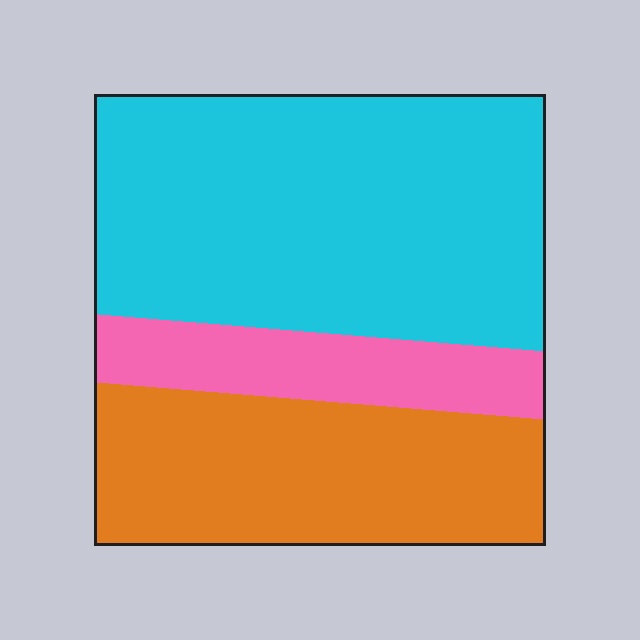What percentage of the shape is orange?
Orange takes up about one third (1/3) of the shape.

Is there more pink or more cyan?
Cyan.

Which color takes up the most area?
Cyan, at roughly 55%.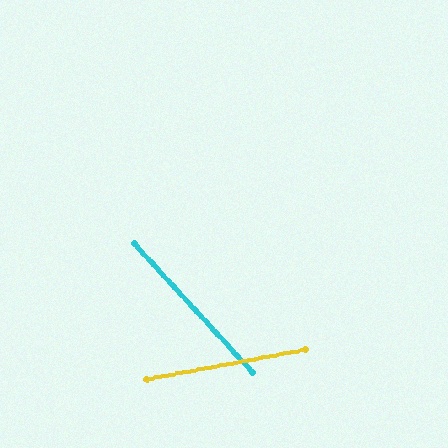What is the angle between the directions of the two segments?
Approximately 58 degrees.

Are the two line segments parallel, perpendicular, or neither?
Neither parallel nor perpendicular — they differ by about 58°.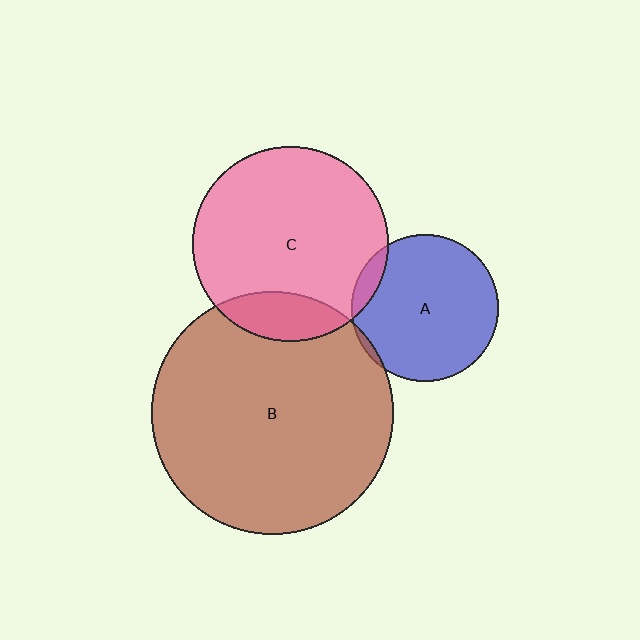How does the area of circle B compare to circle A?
Approximately 2.7 times.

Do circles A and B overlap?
Yes.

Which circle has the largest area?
Circle B (brown).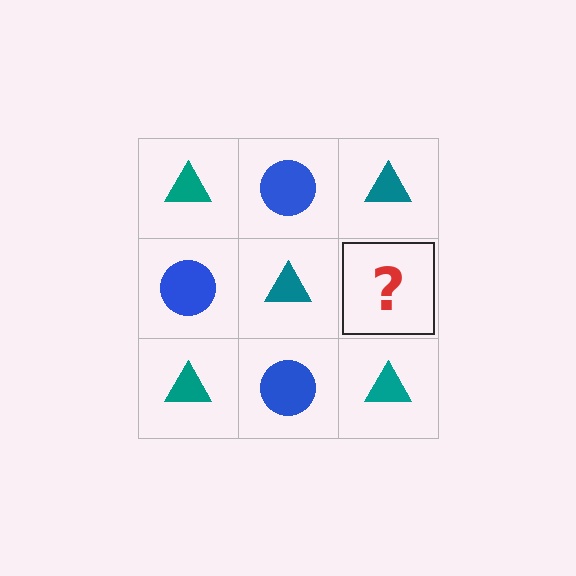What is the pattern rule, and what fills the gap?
The rule is that it alternates teal triangle and blue circle in a checkerboard pattern. The gap should be filled with a blue circle.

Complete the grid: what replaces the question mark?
The question mark should be replaced with a blue circle.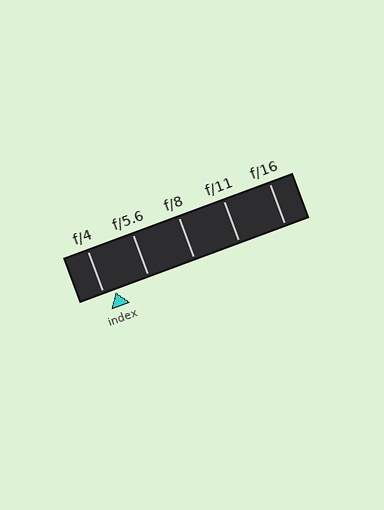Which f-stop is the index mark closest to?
The index mark is closest to f/4.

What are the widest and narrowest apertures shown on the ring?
The widest aperture shown is f/4 and the narrowest is f/16.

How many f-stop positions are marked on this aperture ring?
There are 5 f-stop positions marked.